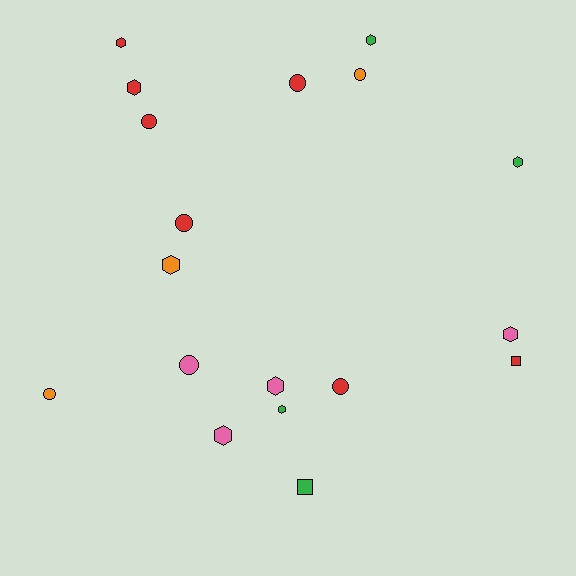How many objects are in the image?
There are 18 objects.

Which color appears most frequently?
Red, with 7 objects.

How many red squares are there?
There is 1 red square.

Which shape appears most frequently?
Hexagon, with 9 objects.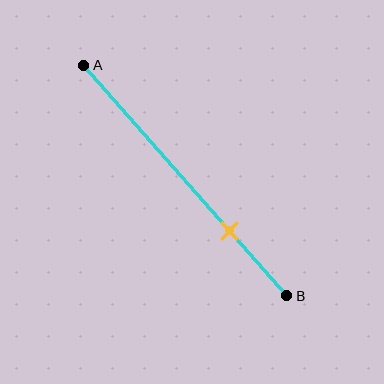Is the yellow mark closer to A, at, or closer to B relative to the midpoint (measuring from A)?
The yellow mark is closer to point B than the midpoint of segment AB.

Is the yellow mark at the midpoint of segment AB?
No, the mark is at about 70% from A, not at the 50% midpoint.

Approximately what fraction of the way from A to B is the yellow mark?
The yellow mark is approximately 70% of the way from A to B.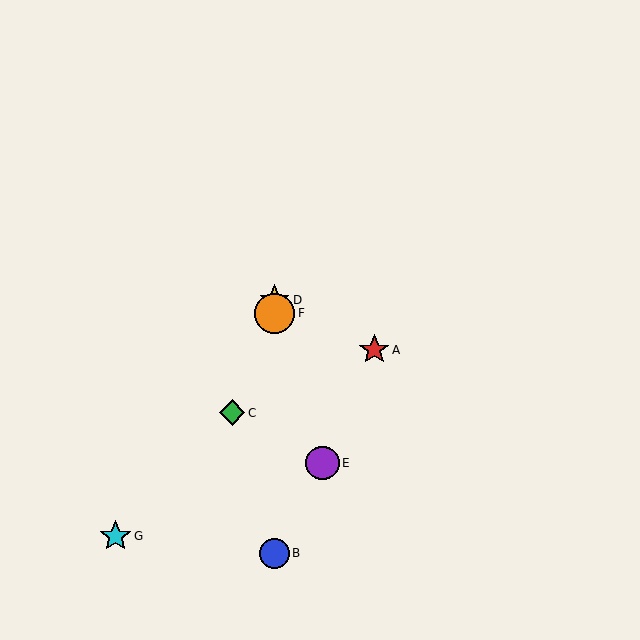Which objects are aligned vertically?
Objects B, D, F are aligned vertically.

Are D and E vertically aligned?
No, D is at x≈275 and E is at x≈323.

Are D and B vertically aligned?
Yes, both are at x≈275.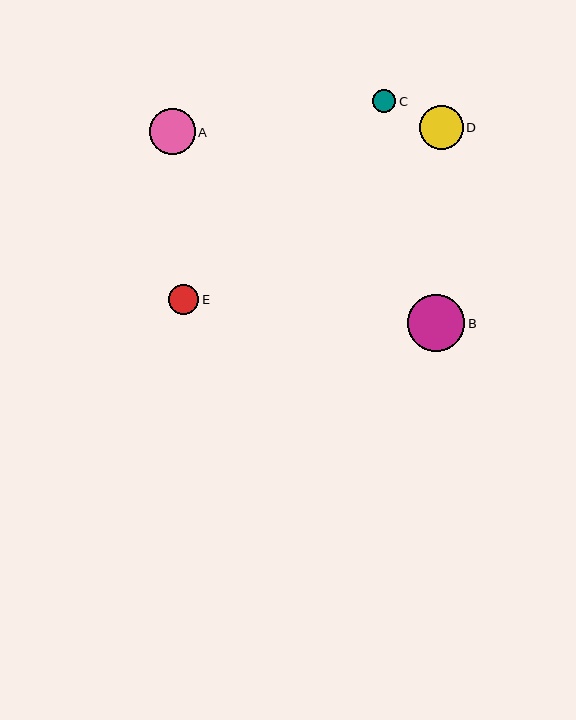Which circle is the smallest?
Circle C is the smallest with a size of approximately 23 pixels.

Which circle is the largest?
Circle B is the largest with a size of approximately 57 pixels.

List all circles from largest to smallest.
From largest to smallest: B, A, D, E, C.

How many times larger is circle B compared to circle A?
Circle B is approximately 1.2 times the size of circle A.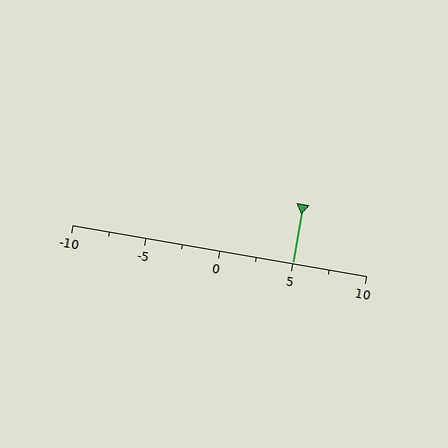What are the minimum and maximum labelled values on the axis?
The axis runs from -10 to 10.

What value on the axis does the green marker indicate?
The marker indicates approximately 5.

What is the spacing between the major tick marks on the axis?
The major ticks are spaced 5 apart.